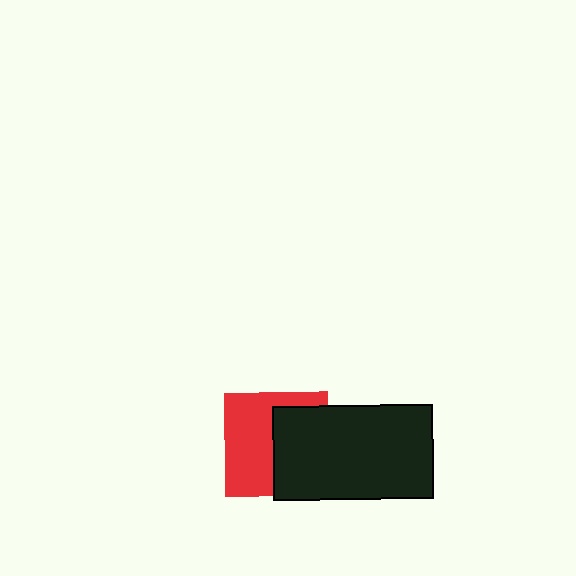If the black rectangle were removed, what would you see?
You would see the complete red square.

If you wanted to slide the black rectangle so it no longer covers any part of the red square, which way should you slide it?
Slide it right — that is the most direct way to separate the two shapes.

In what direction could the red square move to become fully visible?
The red square could move left. That would shift it out from behind the black rectangle entirely.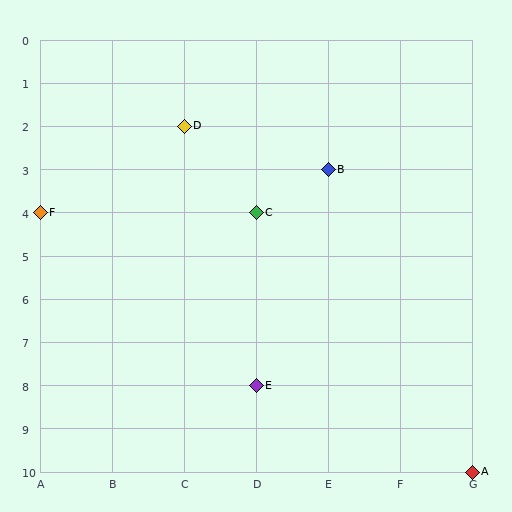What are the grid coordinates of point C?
Point C is at grid coordinates (D, 4).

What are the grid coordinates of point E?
Point E is at grid coordinates (D, 8).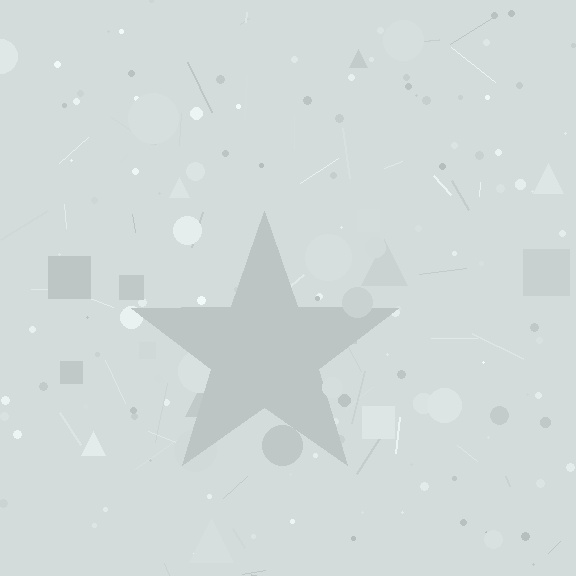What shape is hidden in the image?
A star is hidden in the image.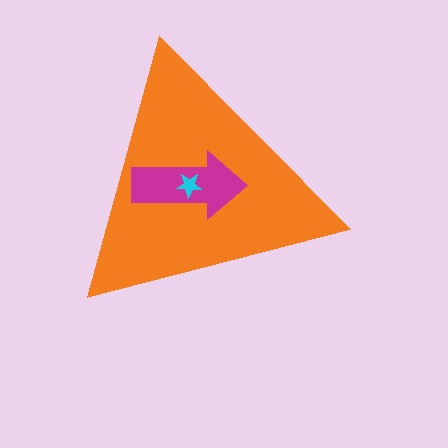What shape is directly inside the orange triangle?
The magenta arrow.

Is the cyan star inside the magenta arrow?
Yes.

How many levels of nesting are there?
3.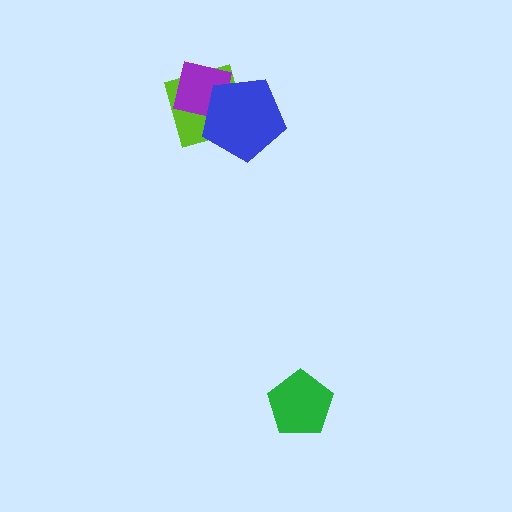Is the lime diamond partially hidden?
Yes, it is partially covered by another shape.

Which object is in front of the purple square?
The blue pentagon is in front of the purple square.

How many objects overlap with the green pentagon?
0 objects overlap with the green pentagon.